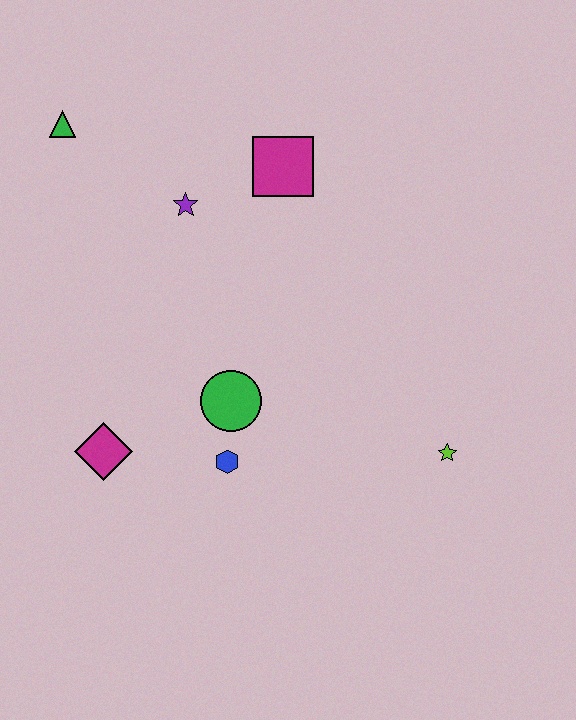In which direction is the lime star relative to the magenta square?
The lime star is below the magenta square.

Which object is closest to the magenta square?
The purple star is closest to the magenta square.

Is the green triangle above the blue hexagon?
Yes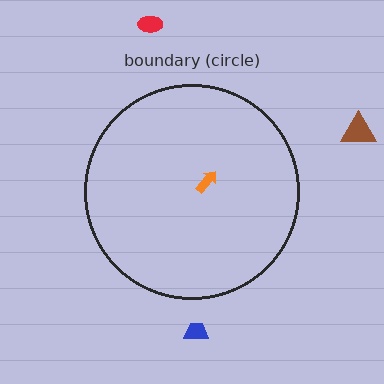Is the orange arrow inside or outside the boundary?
Inside.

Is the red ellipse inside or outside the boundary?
Outside.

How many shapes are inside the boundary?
1 inside, 3 outside.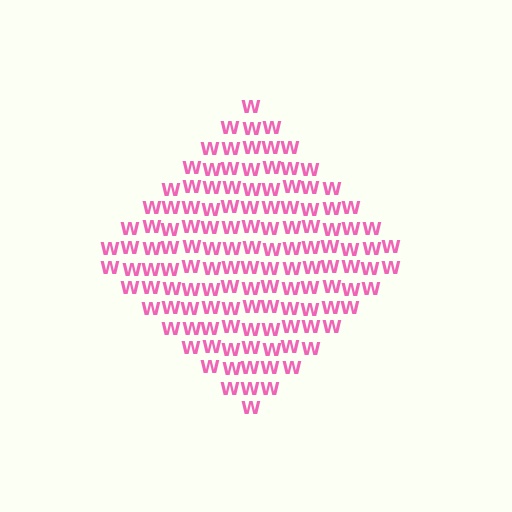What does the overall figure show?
The overall figure shows a diamond.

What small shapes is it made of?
It is made of small letter W's.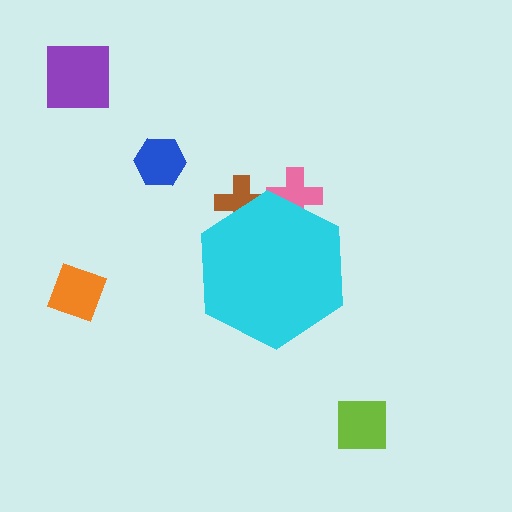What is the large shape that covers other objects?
A cyan hexagon.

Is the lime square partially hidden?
No, the lime square is fully visible.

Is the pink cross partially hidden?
Yes, the pink cross is partially hidden behind the cyan hexagon.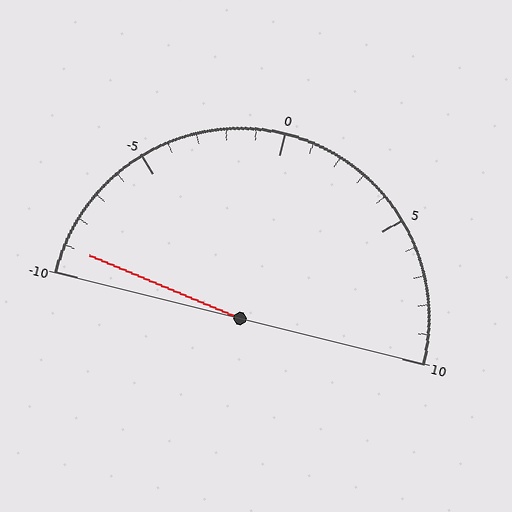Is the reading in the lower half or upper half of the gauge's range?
The reading is in the lower half of the range (-10 to 10).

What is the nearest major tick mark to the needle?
The nearest major tick mark is -10.